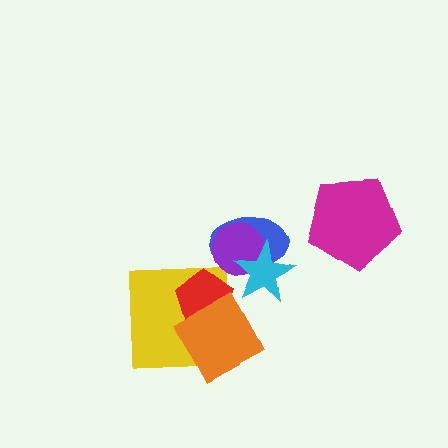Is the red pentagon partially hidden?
Yes, it is partially covered by another shape.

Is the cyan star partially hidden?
No, no other shape covers it.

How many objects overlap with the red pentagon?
2 objects overlap with the red pentagon.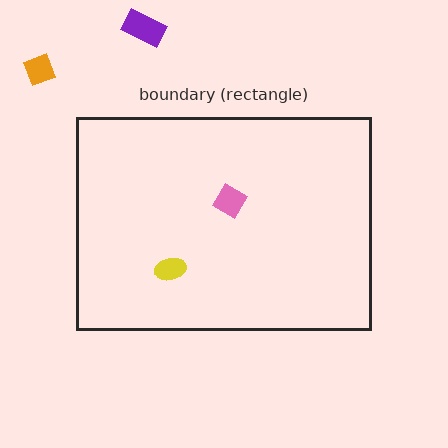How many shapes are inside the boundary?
2 inside, 2 outside.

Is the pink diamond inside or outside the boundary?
Inside.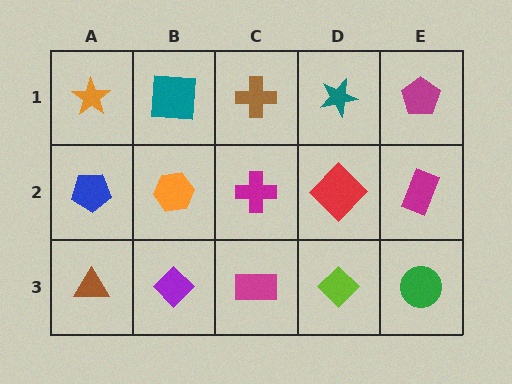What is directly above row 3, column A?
A blue pentagon.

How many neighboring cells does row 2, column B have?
4.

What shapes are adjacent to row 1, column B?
An orange hexagon (row 2, column B), an orange star (row 1, column A), a brown cross (row 1, column C).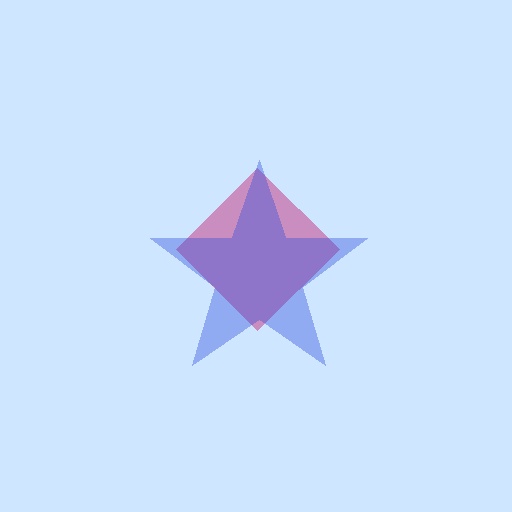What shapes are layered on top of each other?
The layered shapes are: a magenta diamond, a blue star.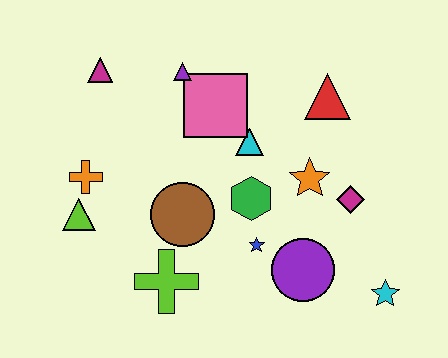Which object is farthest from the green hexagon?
The magenta triangle is farthest from the green hexagon.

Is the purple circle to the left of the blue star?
No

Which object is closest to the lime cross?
The brown circle is closest to the lime cross.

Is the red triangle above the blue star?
Yes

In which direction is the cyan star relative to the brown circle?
The cyan star is to the right of the brown circle.